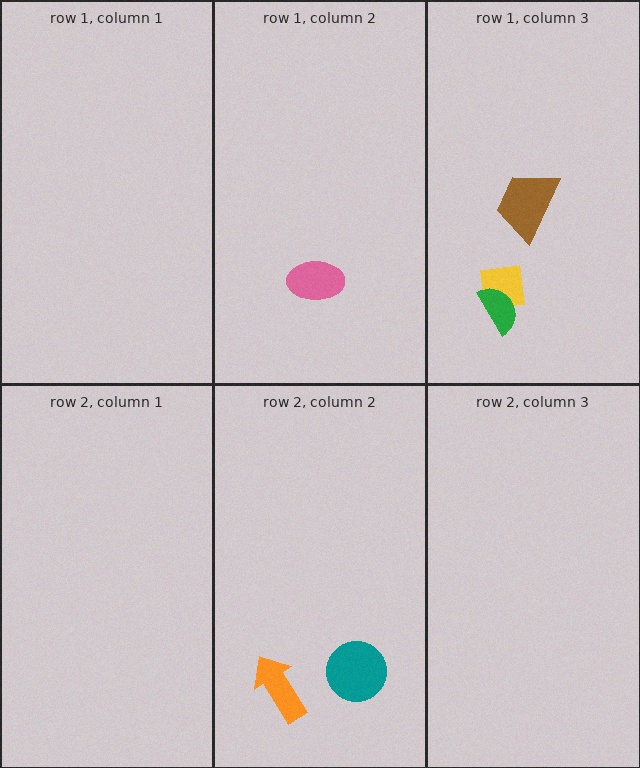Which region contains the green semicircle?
The row 1, column 3 region.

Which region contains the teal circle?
The row 2, column 2 region.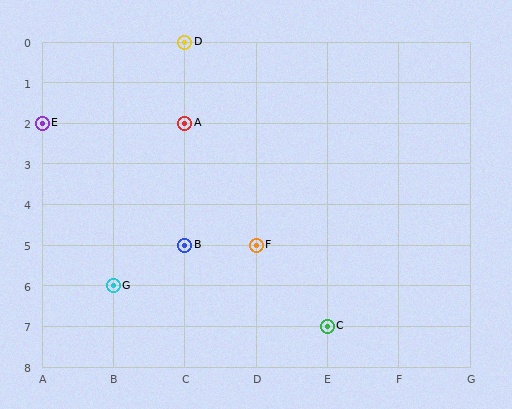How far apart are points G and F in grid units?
Points G and F are 2 columns and 1 row apart (about 2.2 grid units diagonally).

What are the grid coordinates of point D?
Point D is at grid coordinates (C, 0).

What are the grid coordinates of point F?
Point F is at grid coordinates (D, 5).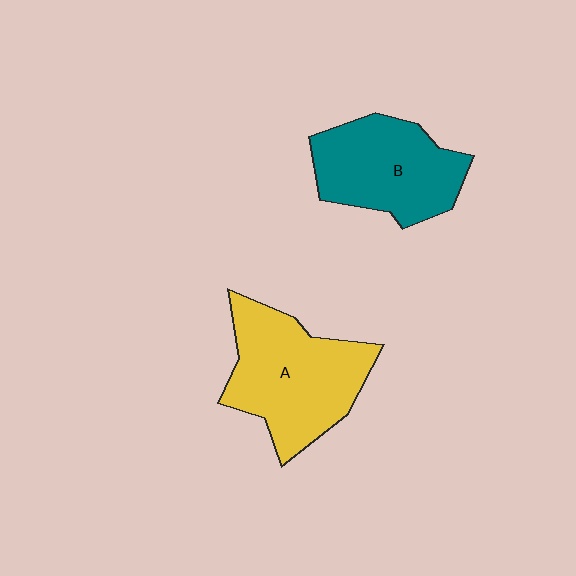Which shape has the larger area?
Shape A (yellow).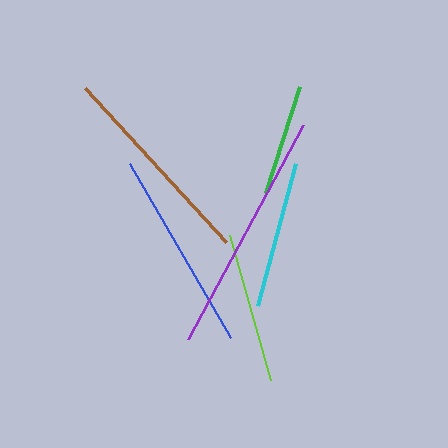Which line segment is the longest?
The purple line is the longest at approximately 243 pixels.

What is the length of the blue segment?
The blue segment is approximately 202 pixels long.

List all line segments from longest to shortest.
From longest to shortest: purple, brown, blue, lime, cyan, green.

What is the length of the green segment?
The green segment is approximately 111 pixels long.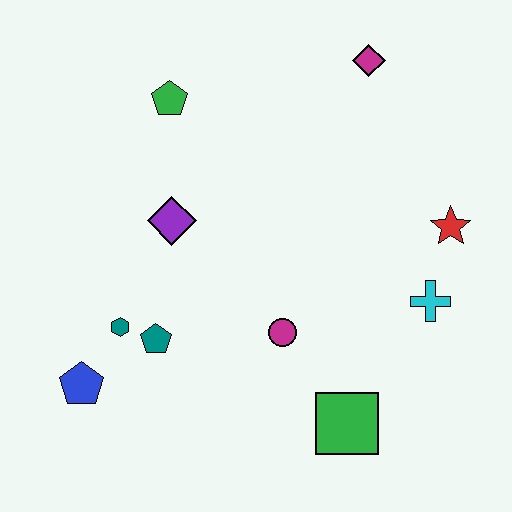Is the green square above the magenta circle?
No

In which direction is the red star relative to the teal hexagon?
The red star is to the right of the teal hexagon.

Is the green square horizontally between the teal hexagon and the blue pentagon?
No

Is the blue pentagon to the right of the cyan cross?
No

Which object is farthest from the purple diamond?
The red star is farthest from the purple diamond.